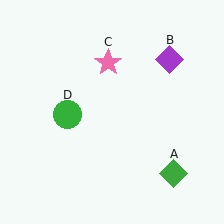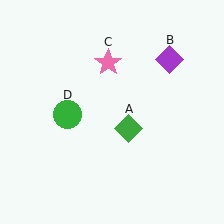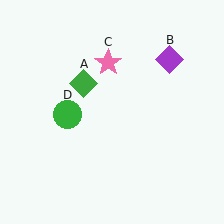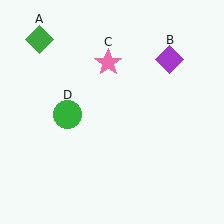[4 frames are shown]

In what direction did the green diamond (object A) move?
The green diamond (object A) moved up and to the left.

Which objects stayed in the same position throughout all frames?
Purple diamond (object B) and pink star (object C) and green circle (object D) remained stationary.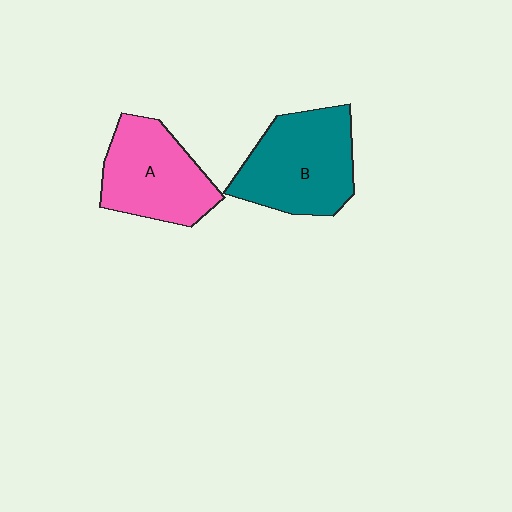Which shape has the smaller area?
Shape A (pink).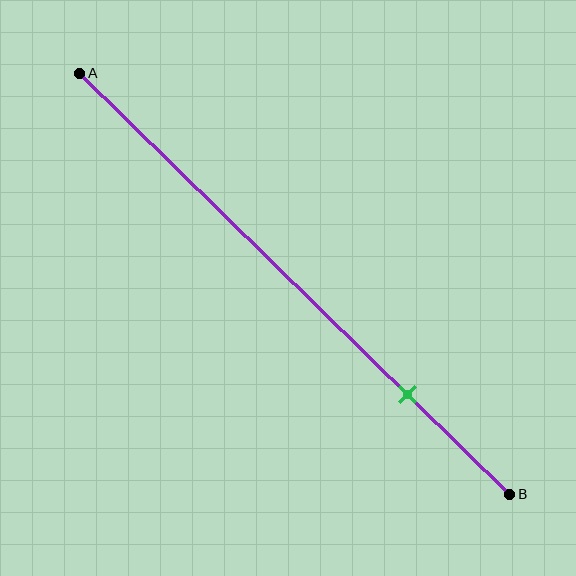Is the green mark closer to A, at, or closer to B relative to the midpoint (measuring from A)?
The green mark is closer to point B than the midpoint of segment AB.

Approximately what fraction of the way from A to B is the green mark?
The green mark is approximately 75% of the way from A to B.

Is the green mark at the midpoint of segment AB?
No, the mark is at about 75% from A, not at the 50% midpoint.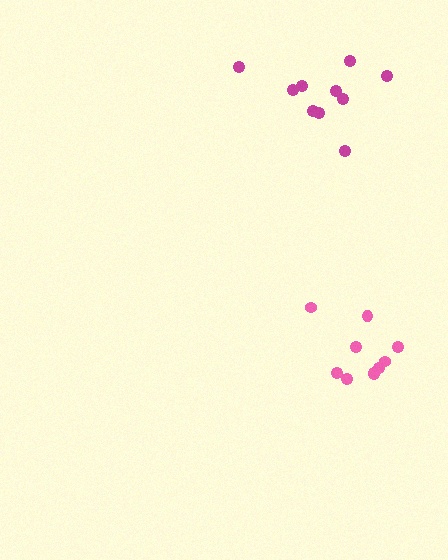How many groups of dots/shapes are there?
There are 2 groups.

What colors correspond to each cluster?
The clusters are colored: magenta, pink.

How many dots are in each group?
Group 1: 10 dots, Group 2: 10 dots (20 total).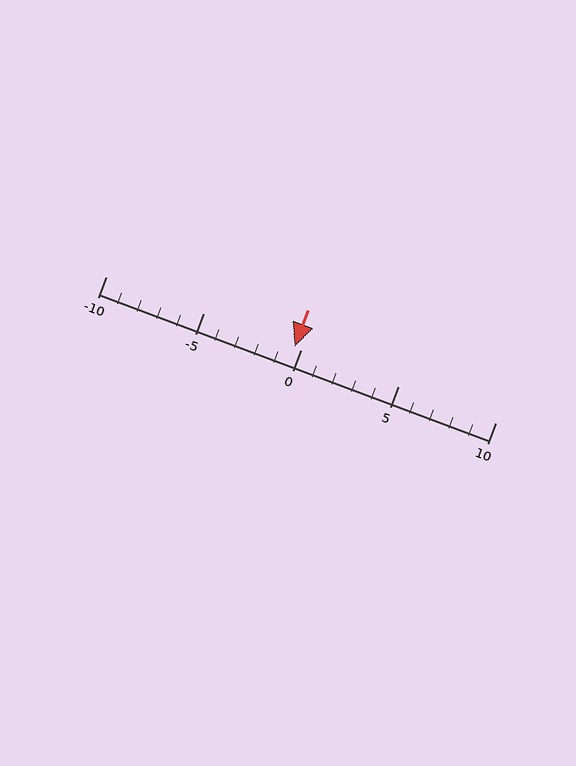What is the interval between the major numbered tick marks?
The major tick marks are spaced 5 units apart.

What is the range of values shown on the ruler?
The ruler shows values from -10 to 10.